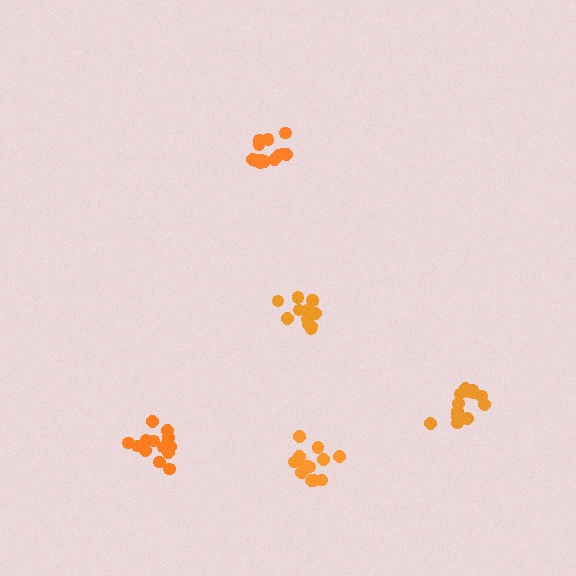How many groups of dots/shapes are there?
There are 5 groups.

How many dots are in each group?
Group 1: 12 dots, Group 2: 16 dots, Group 3: 14 dots, Group 4: 13 dots, Group 5: 14 dots (69 total).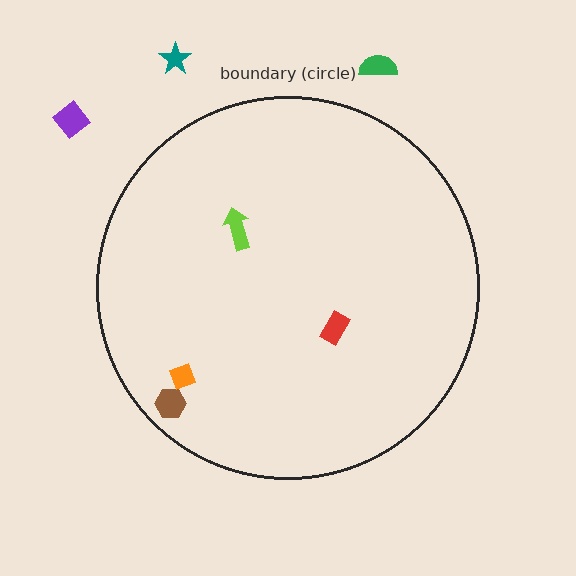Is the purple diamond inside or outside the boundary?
Outside.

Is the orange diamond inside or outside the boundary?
Inside.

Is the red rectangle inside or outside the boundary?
Inside.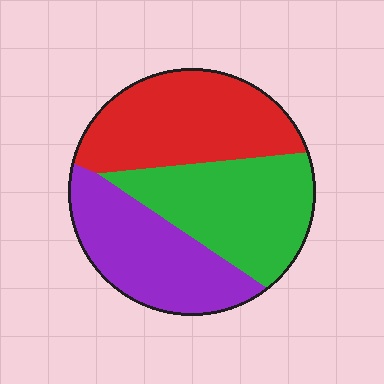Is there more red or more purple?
Red.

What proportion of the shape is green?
Green takes up between a third and a half of the shape.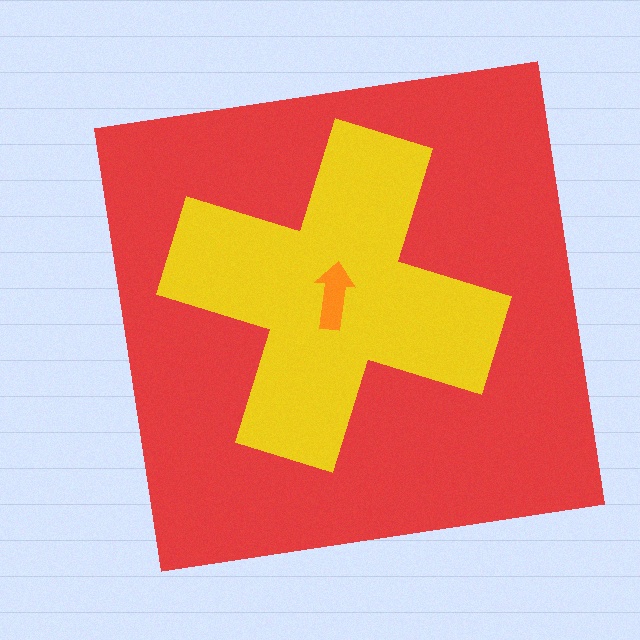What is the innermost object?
The orange arrow.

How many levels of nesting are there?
3.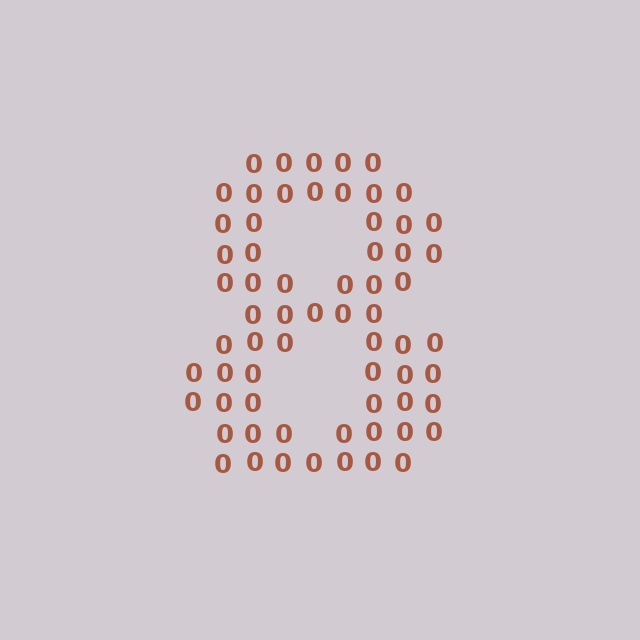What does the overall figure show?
The overall figure shows the digit 8.